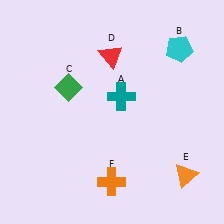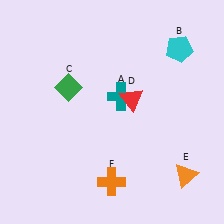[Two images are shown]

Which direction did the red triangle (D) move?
The red triangle (D) moved down.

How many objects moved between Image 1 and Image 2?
1 object moved between the two images.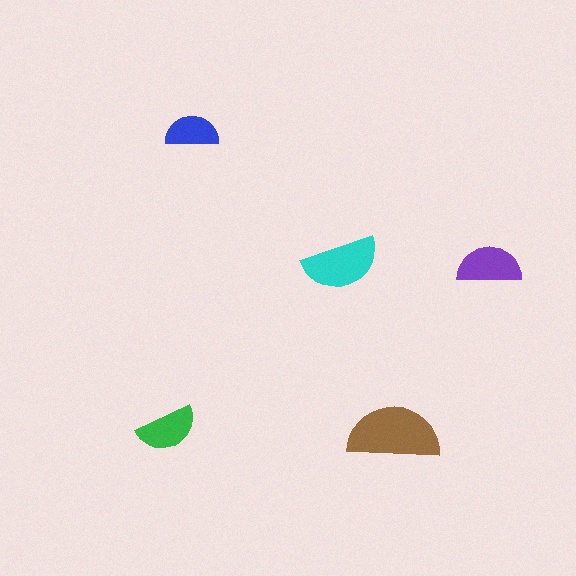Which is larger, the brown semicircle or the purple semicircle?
The brown one.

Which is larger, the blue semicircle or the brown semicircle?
The brown one.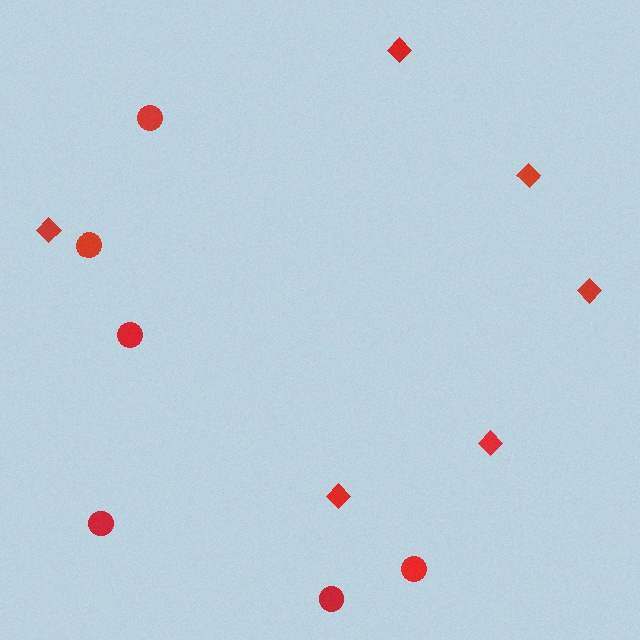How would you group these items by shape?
There are 2 groups: one group of circles (6) and one group of diamonds (6).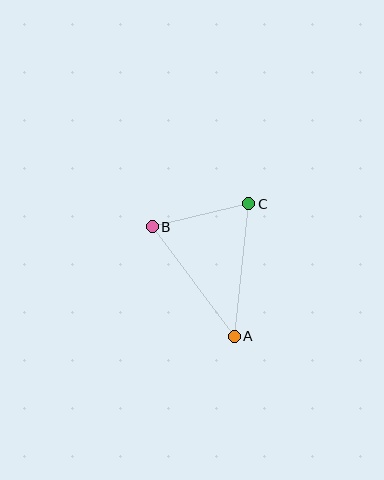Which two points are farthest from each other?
Points A and B are farthest from each other.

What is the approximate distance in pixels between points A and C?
The distance between A and C is approximately 133 pixels.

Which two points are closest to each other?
Points B and C are closest to each other.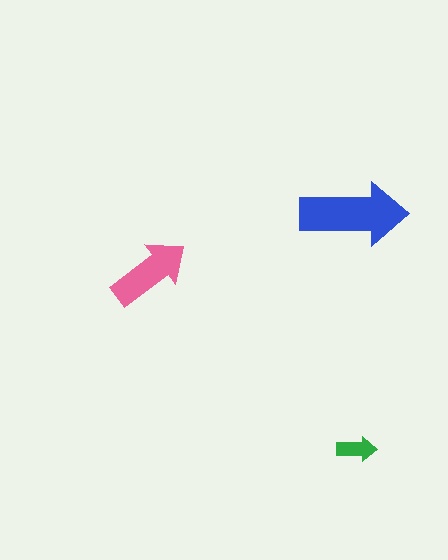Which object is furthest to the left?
The pink arrow is leftmost.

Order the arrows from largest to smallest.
the blue one, the pink one, the green one.